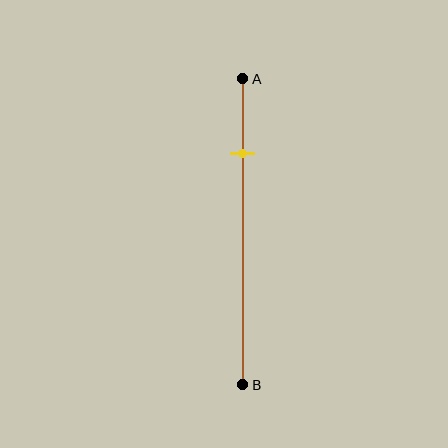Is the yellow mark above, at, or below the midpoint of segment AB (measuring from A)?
The yellow mark is above the midpoint of segment AB.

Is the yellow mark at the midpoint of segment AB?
No, the mark is at about 25% from A, not at the 50% midpoint.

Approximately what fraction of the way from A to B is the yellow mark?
The yellow mark is approximately 25% of the way from A to B.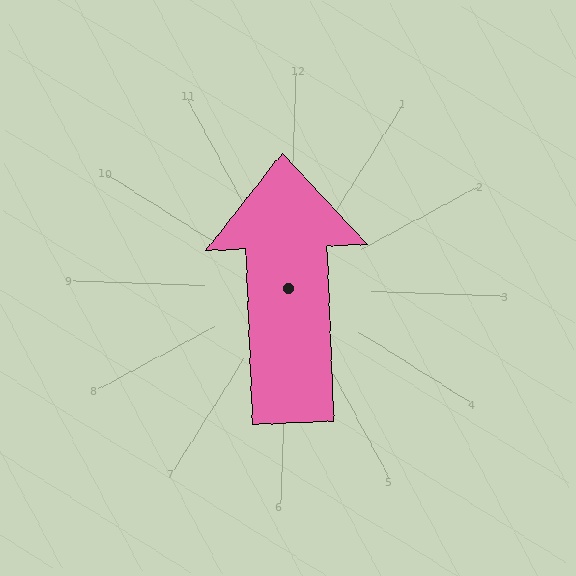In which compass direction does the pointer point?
North.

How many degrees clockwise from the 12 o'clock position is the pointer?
Approximately 356 degrees.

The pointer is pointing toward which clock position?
Roughly 12 o'clock.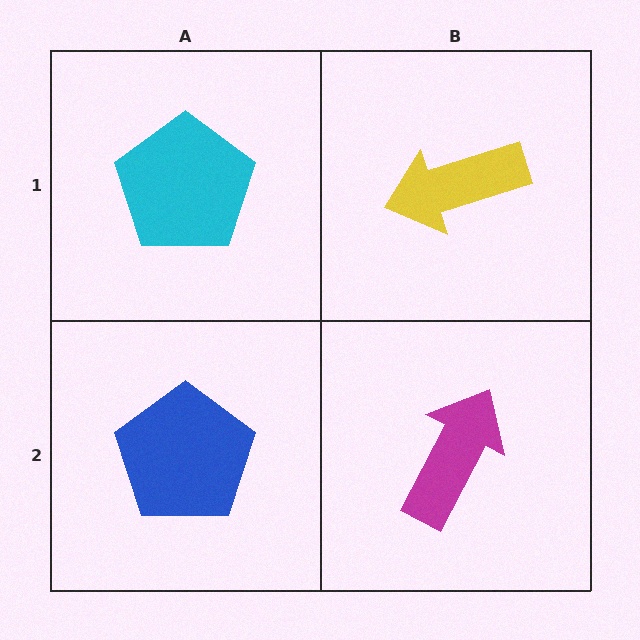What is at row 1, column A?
A cyan pentagon.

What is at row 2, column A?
A blue pentagon.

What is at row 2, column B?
A magenta arrow.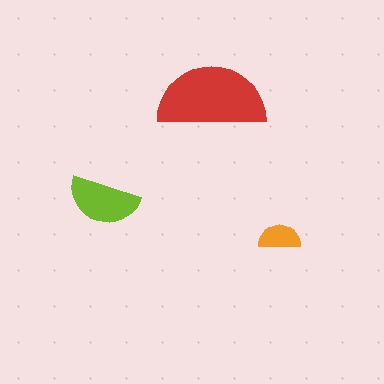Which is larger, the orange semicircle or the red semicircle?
The red one.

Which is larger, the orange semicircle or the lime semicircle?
The lime one.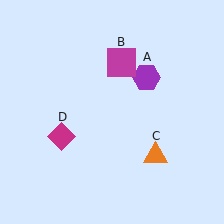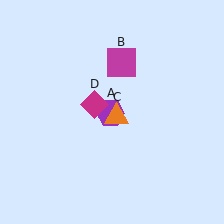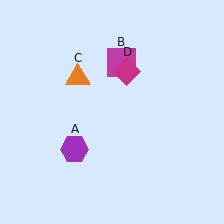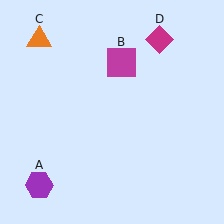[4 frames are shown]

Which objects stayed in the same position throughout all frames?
Magenta square (object B) remained stationary.